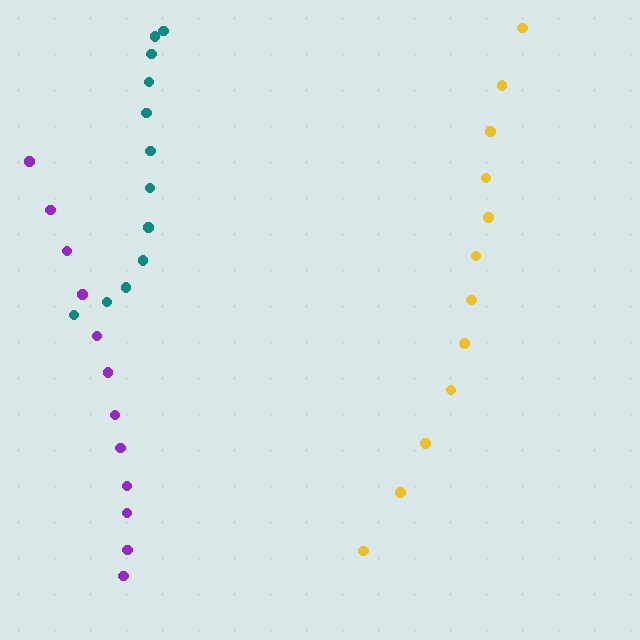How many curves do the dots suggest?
There are 3 distinct paths.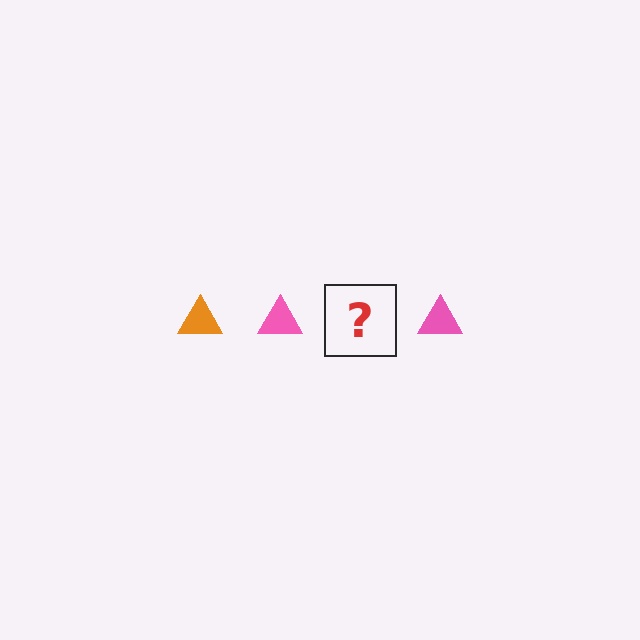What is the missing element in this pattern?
The missing element is an orange triangle.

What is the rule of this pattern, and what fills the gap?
The rule is that the pattern cycles through orange, pink triangles. The gap should be filled with an orange triangle.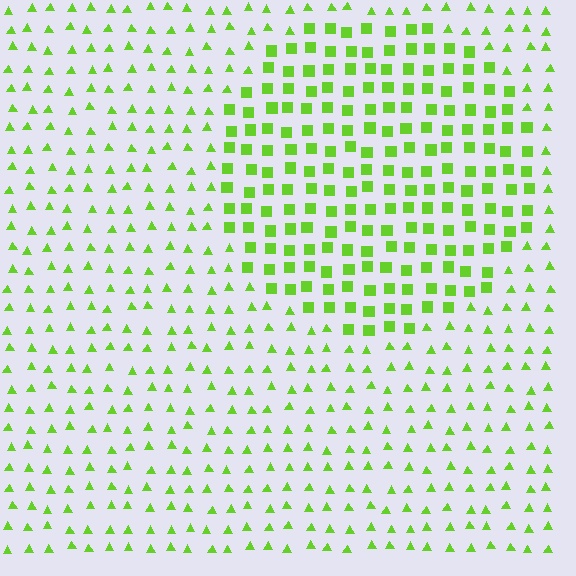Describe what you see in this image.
The image is filled with small lime elements arranged in a uniform grid. A circle-shaped region contains squares, while the surrounding area contains triangles. The boundary is defined purely by the change in element shape.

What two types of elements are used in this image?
The image uses squares inside the circle region and triangles outside it.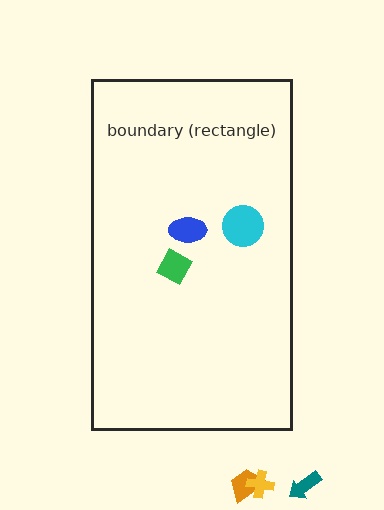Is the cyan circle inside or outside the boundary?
Inside.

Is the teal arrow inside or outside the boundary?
Outside.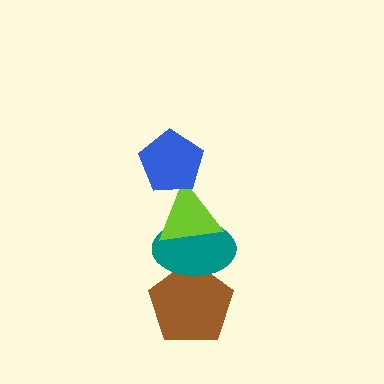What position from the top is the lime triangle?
The lime triangle is 2nd from the top.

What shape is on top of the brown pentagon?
The teal ellipse is on top of the brown pentagon.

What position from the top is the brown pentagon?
The brown pentagon is 4th from the top.